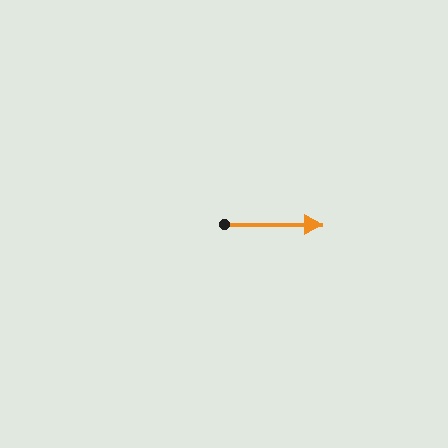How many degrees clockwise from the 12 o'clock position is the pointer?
Approximately 90 degrees.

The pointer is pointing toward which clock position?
Roughly 3 o'clock.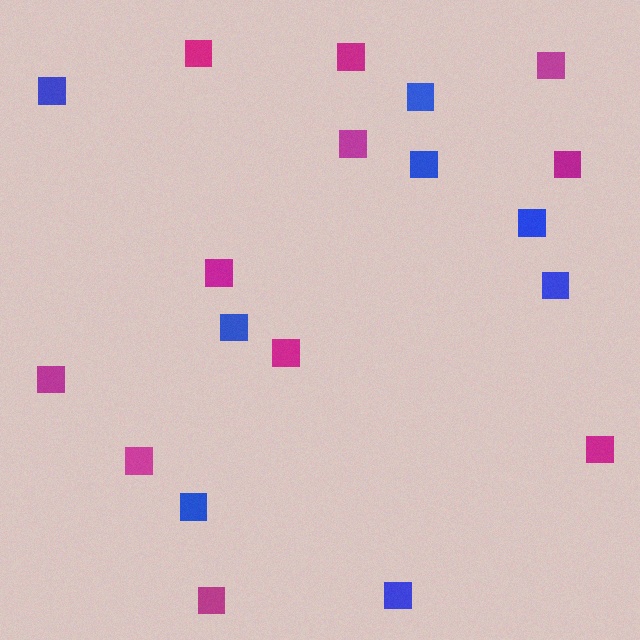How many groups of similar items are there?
There are 2 groups: one group of blue squares (8) and one group of magenta squares (11).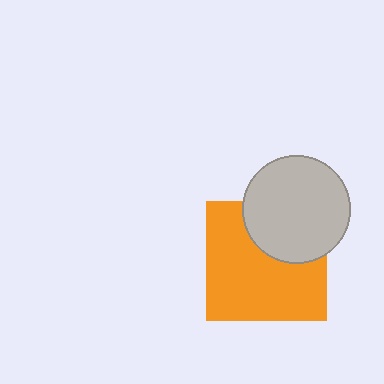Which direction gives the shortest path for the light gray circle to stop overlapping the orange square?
Moving up gives the shortest separation.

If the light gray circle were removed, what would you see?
You would see the complete orange square.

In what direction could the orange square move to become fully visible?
The orange square could move down. That would shift it out from behind the light gray circle entirely.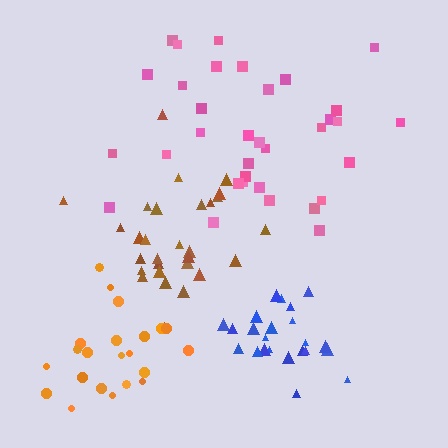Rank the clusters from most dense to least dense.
blue, brown, orange, pink.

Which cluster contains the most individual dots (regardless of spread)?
Pink (34).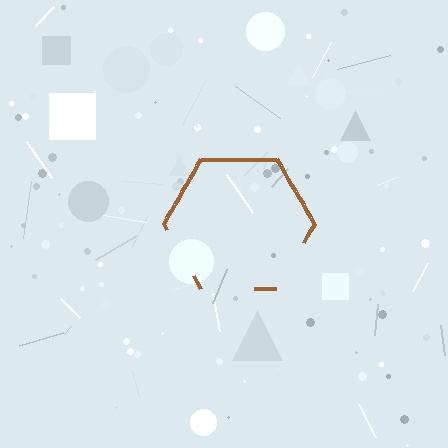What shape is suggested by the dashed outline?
The dashed outline suggests a hexagon.